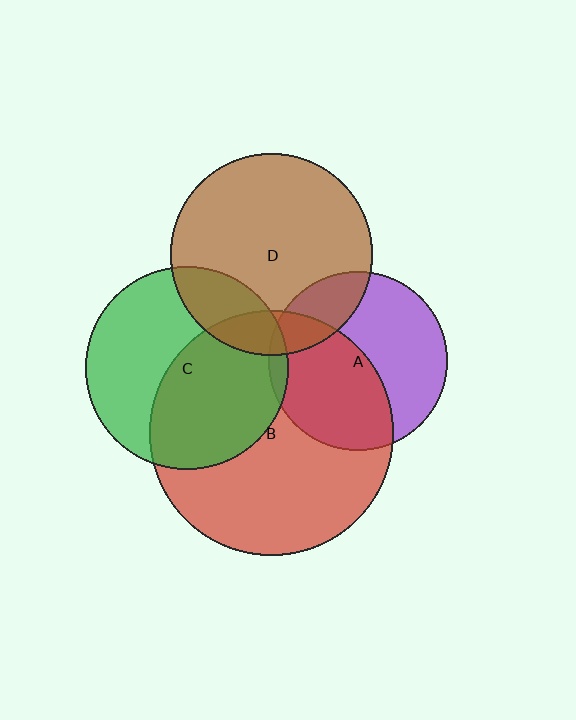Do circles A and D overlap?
Yes.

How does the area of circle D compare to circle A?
Approximately 1.3 times.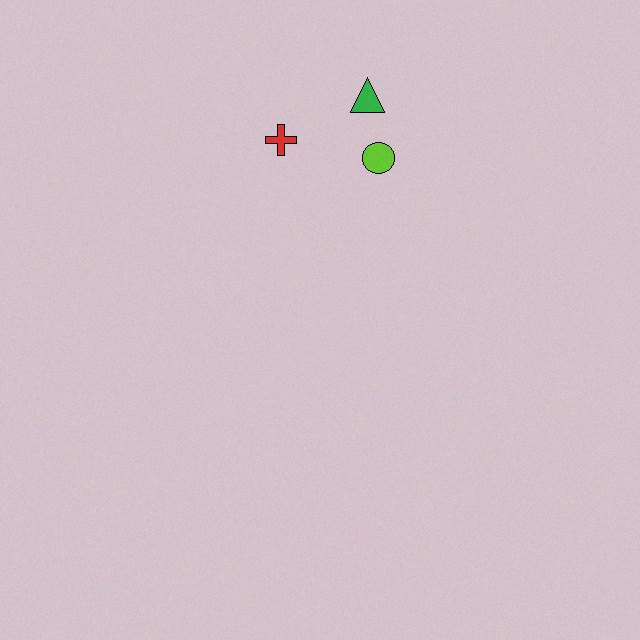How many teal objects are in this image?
There are no teal objects.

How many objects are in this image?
There are 3 objects.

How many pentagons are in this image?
There are no pentagons.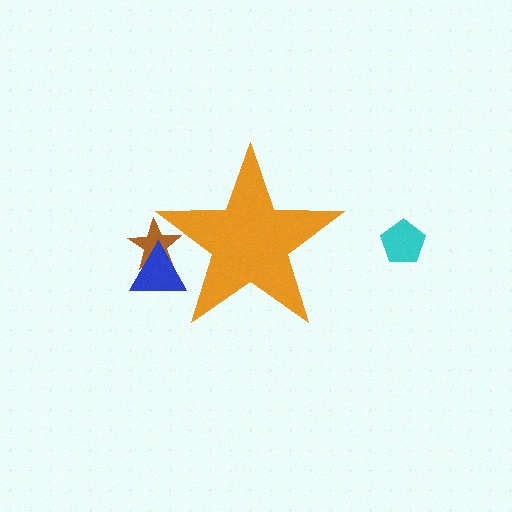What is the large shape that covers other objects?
An orange star.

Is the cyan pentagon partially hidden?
No, the cyan pentagon is fully visible.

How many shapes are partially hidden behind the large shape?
2 shapes are partially hidden.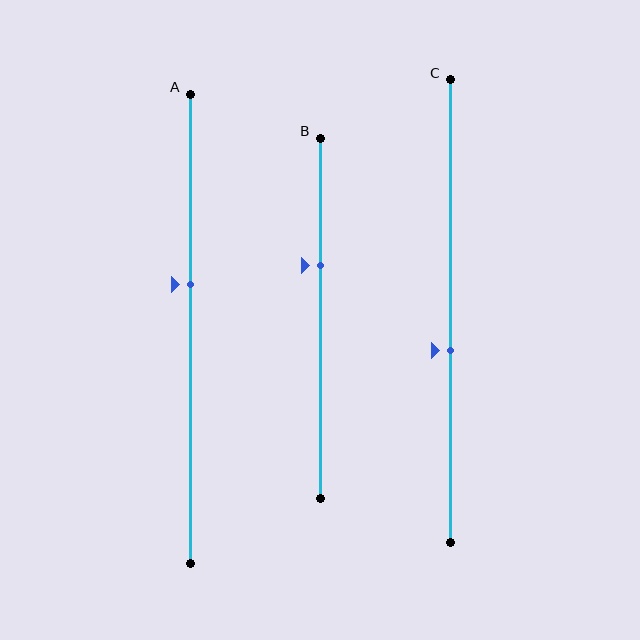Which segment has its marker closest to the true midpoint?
Segment C has its marker closest to the true midpoint.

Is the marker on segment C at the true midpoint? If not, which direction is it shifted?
No, the marker on segment C is shifted downward by about 9% of the segment length.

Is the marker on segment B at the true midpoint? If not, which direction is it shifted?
No, the marker on segment B is shifted upward by about 15% of the segment length.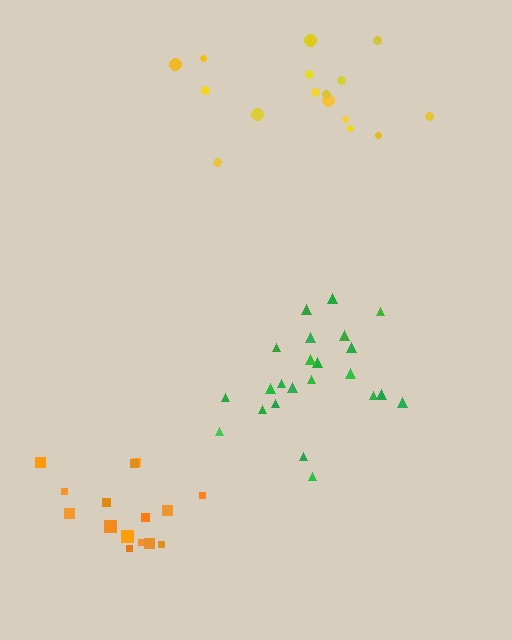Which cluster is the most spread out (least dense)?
Yellow.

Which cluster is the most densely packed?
Green.